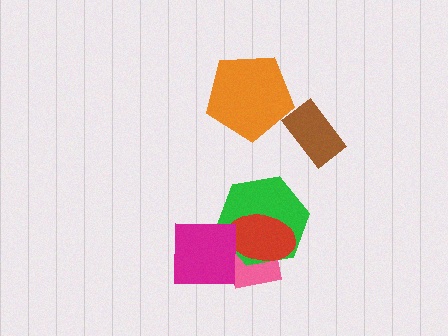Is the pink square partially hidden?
Yes, it is partially covered by another shape.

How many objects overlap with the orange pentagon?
0 objects overlap with the orange pentagon.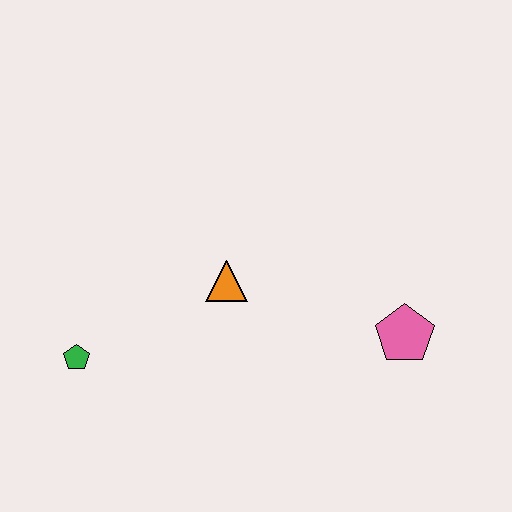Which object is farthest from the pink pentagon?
The green pentagon is farthest from the pink pentagon.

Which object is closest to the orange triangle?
The green pentagon is closest to the orange triangle.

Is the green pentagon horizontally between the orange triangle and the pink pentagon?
No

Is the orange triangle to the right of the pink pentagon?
No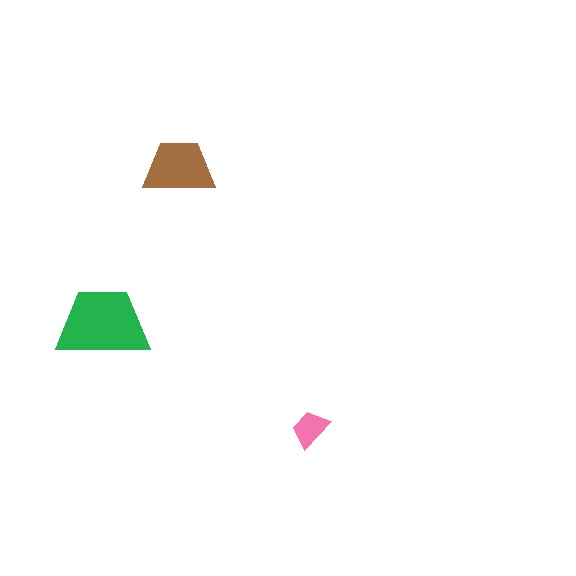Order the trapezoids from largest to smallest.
the green one, the brown one, the pink one.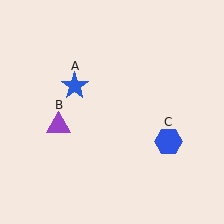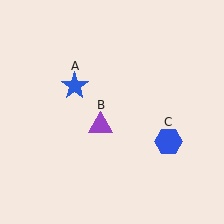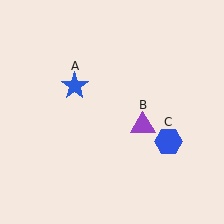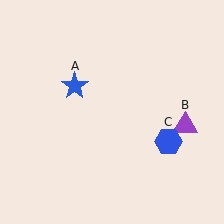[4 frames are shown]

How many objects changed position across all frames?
1 object changed position: purple triangle (object B).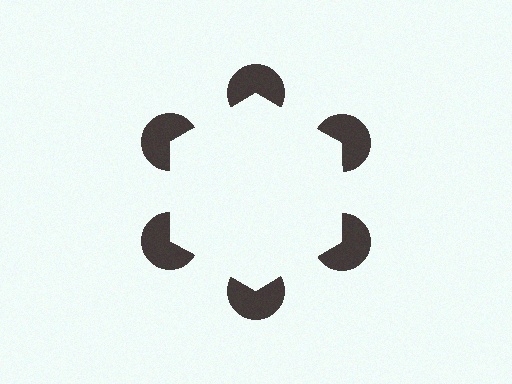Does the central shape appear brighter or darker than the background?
It typically appears slightly brighter than the background, even though no actual brightness change is drawn.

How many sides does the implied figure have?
6 sides.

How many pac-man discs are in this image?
There are 6 — one at each vertex of the illusory hexagon.